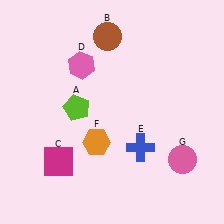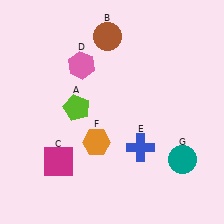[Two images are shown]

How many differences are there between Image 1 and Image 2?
There is 1 difference between the two images.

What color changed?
The circle (G) changed from pink in Image 1 to teal in Image 2.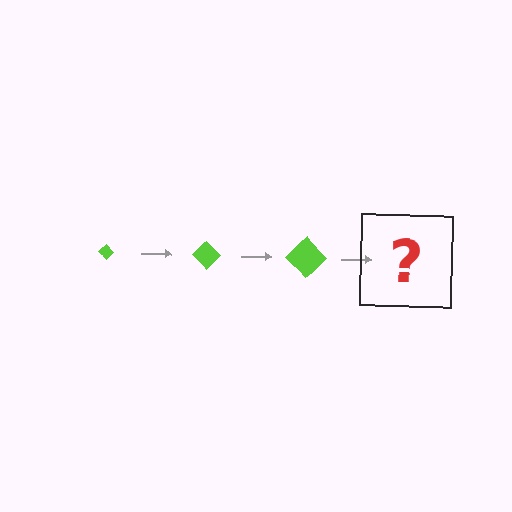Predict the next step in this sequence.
The next step is a lime diamond, larger than the previous one.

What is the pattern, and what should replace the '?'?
The pattern is that the diamond gets progressively larger each step. The '?' should be a lime diamond, larger than the previous one.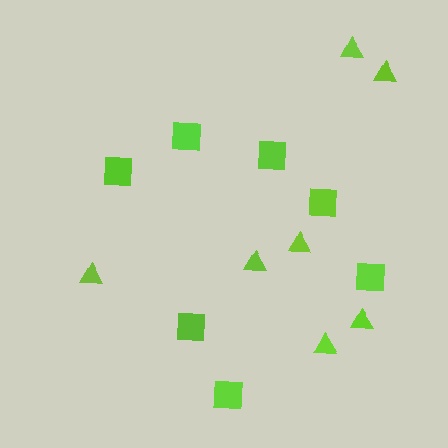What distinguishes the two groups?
There are 2 groups: one group of squares (7) and one group of triangles (7).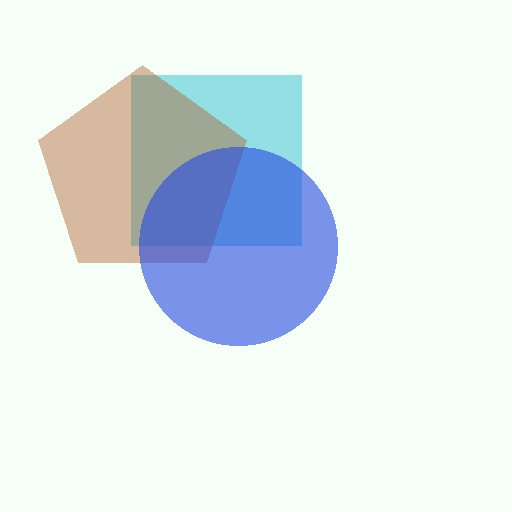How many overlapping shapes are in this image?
There are 3 overlapping shapes in the image.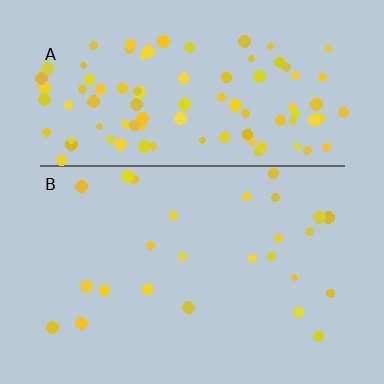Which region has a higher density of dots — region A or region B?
A (the top).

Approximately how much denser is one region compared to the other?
Approximately 3.9× — region A over region B.